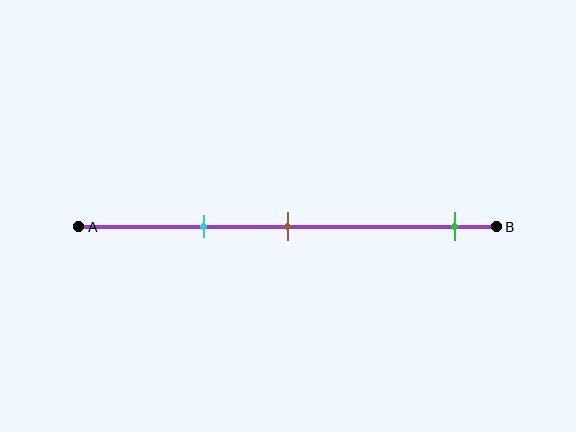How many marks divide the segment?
There are 3 marks dividing the segment.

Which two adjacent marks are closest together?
The cyan and brown marks are the closest adjacent pair.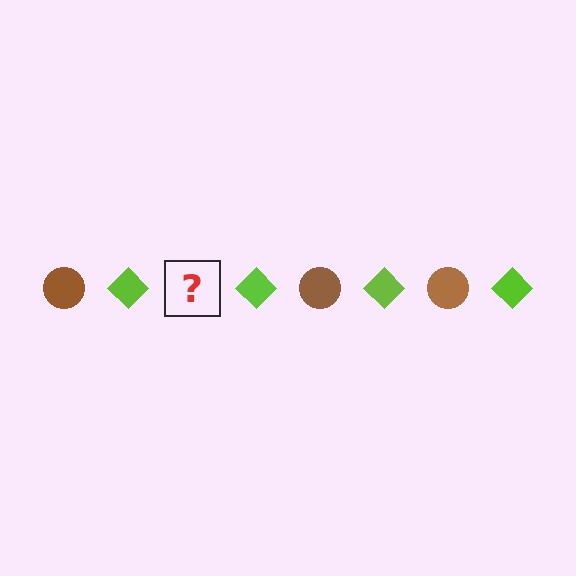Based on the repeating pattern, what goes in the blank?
The blank should be a brown circle.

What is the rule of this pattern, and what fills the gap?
The rule is that the pattern alternates between brown circle and lime diamond. The gap should be filled with a brown circle.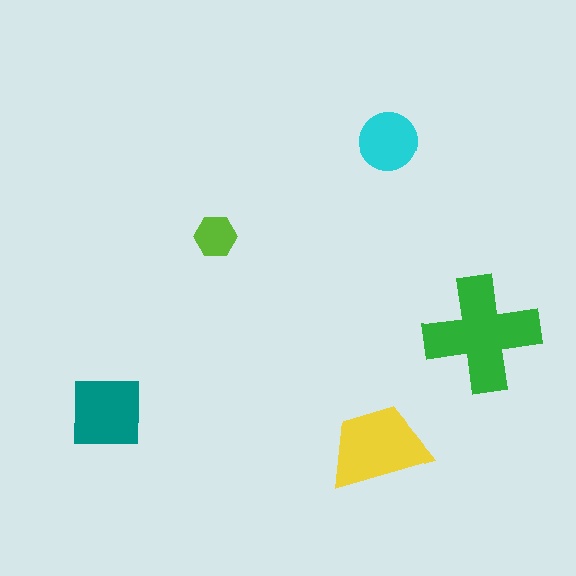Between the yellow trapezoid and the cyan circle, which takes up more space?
The yellow trapezoid.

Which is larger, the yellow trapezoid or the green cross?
The green cross.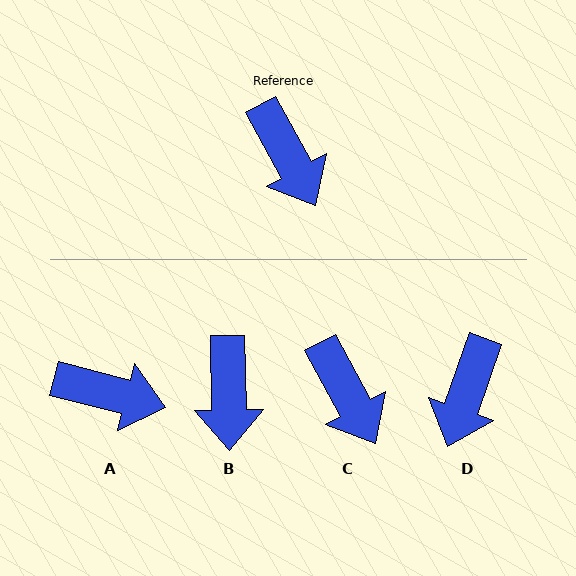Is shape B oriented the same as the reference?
No, it is off by about 27 degrees.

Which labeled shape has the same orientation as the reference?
C.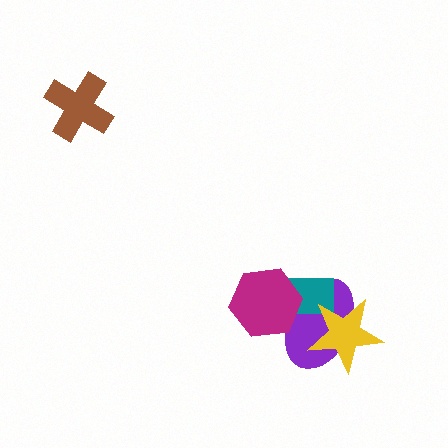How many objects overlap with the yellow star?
2 objects overlap with the yellow star.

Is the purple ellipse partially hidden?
Yes, it is partially covered by another shape.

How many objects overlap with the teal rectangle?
3 objects overlap with the teal rectangle.